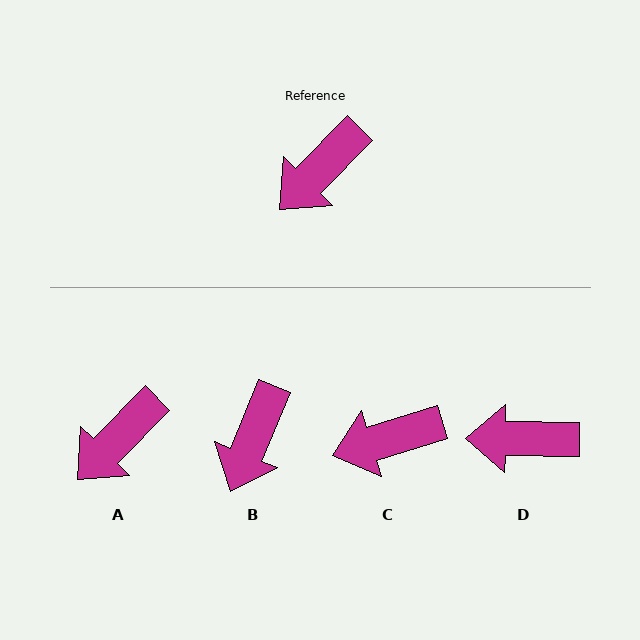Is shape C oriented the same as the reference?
No, it is off by about 28 degrees.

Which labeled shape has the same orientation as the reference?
A.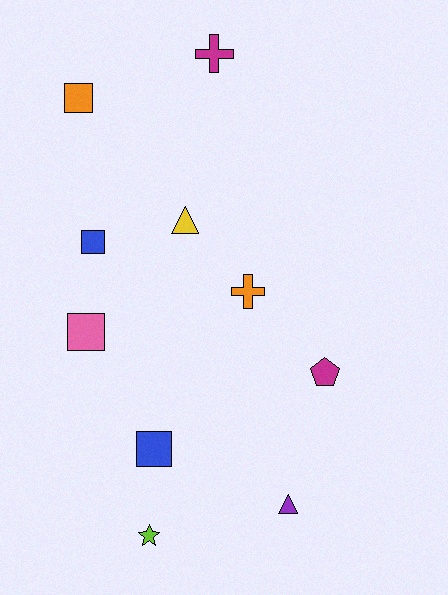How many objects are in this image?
There are 10 objects.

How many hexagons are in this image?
There are no hexagons.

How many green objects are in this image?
There are no green objects.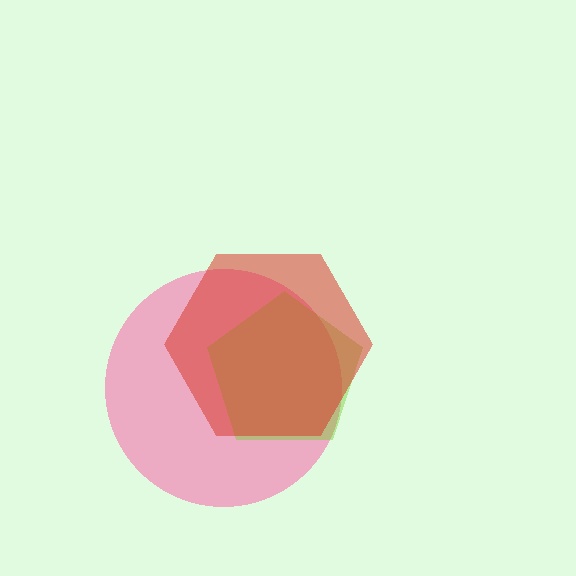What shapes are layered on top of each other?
The layered shapes are: a pink circle, a lime pentagon, a red hexagon.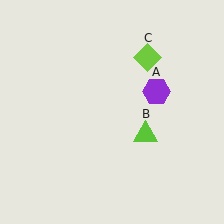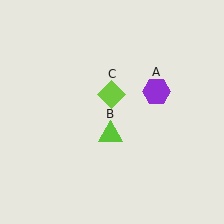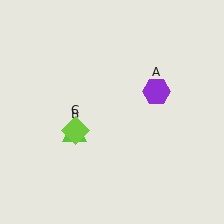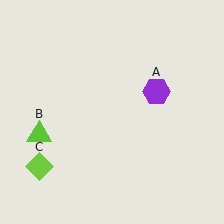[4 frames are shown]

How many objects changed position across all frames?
2 objects changed position: lime triangle (object B), lime diamond (object C).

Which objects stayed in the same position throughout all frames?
Purple hexagon (object A) remained stationary.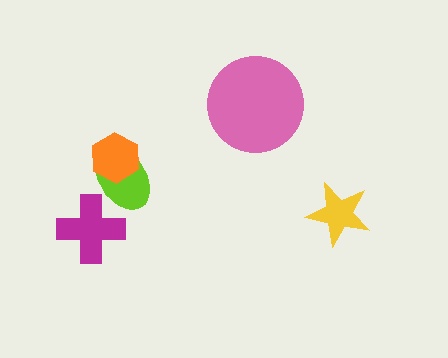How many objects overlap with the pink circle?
0 objects overlap with the pink circle.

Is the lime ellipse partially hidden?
Yes, it is partially covered by another shape.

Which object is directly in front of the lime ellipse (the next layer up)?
The magenta cross is directly in front of the lime ellipse.